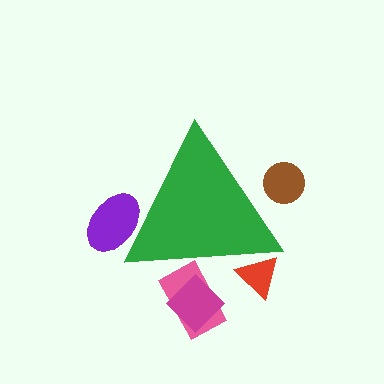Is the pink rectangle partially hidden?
Yes, the pink rectangle is partially hidden behind the green triangle.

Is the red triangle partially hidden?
Yes, the red triangle is partially hidden behind the green triangle.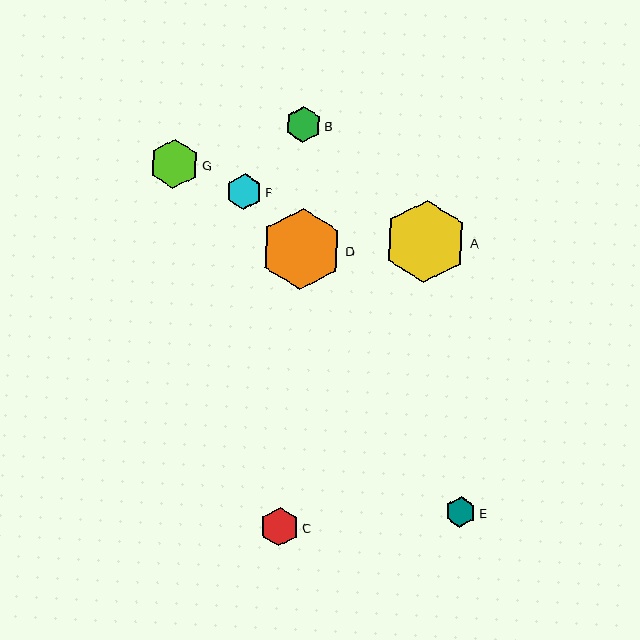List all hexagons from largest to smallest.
From largest to smallest: A, D, G, C, F, B, E.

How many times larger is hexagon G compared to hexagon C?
Hexagon G is approximately 1.3 times the size of hexagon C.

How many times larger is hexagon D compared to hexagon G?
Hexagon D is approximately 1.6 times the size of hexagon G.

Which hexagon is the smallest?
Hexagon E is the smallest with a size of approximately 31 pixels.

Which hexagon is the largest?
Hexagon A is the largest with a size of approximately 82 pixels.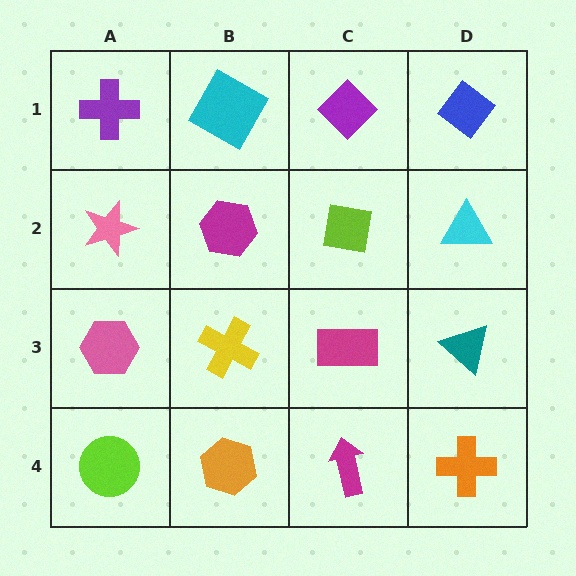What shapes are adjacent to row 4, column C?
A magenta rectangle (row 3, column C), an orange hexagon (row 4, column B), an orange cross (row 4, column D).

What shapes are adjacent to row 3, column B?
A magenta hexagon (row 2, column B), an orange hexagon (row 4, column B), a pink hexagon (row 3, column A), a magenta rectangle (row 3, column C).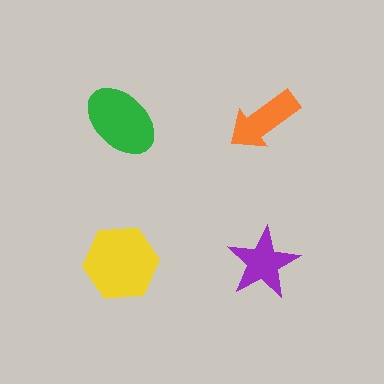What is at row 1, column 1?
A green ellipse.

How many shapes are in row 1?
2 shapes.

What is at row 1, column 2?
An orange arrow.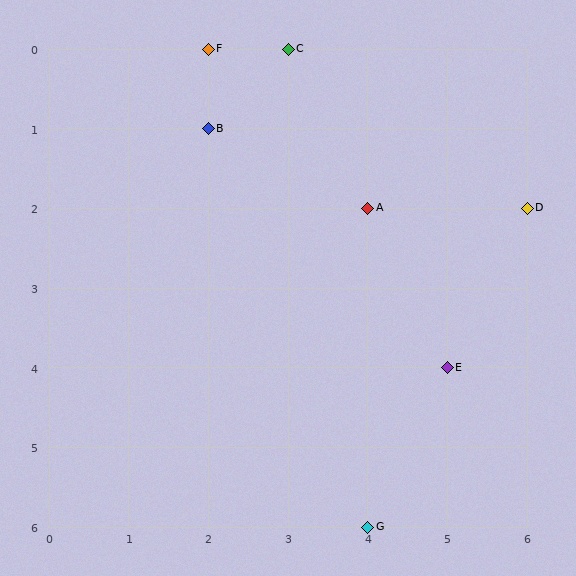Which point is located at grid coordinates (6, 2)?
Point D is at (6, 2).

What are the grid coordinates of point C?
Point C is at grid coordinates (3, 0).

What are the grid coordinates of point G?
Point G is at grid coordinates (4, 6).